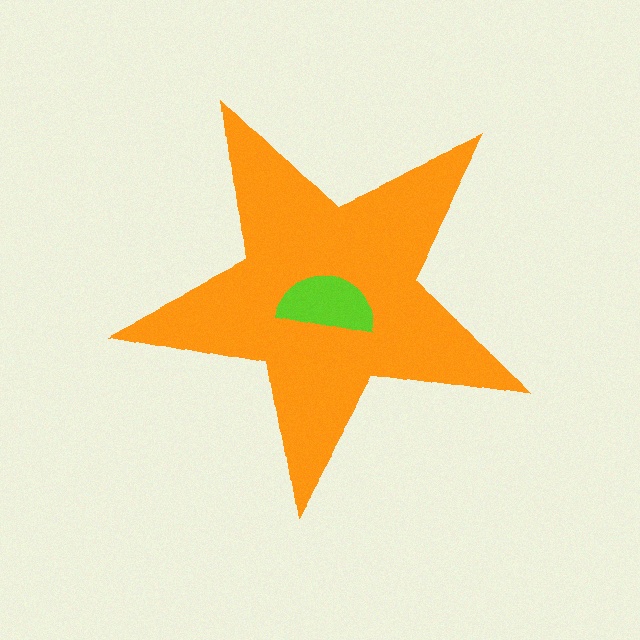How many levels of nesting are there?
2.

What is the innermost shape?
The lime semicircle.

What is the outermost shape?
The orange star.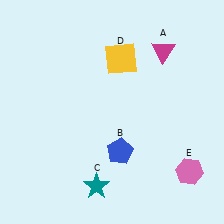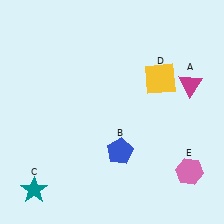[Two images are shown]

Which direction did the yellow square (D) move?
The yellow square (D) moved right.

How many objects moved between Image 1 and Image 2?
3 objects moved between the two images.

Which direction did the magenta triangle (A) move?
The magenta triangle (A) moved down.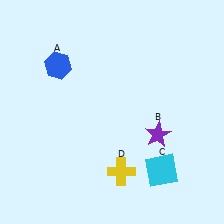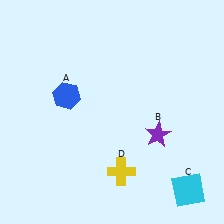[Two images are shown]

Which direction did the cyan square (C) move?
The cyan square (C) moved right.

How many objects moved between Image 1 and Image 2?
2 objects moved between the two images.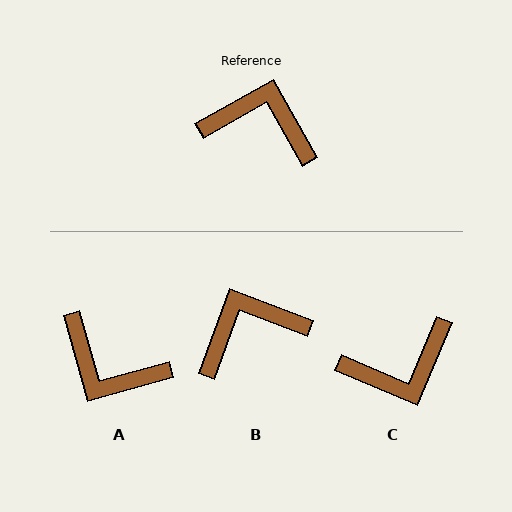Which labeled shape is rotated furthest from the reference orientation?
A, about 166 degrees away.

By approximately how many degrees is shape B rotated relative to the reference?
Approximately 41 degrees counter-clockwise.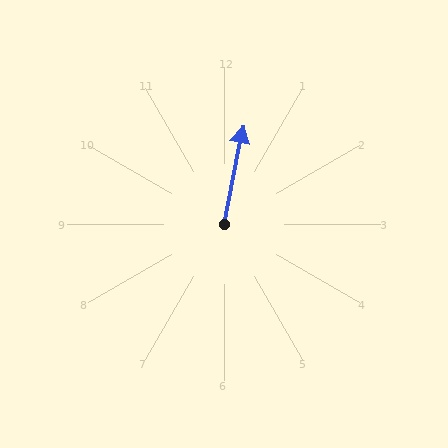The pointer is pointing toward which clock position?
Roughly 12 o'clock.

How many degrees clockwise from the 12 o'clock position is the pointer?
Approximately 11 degrees.